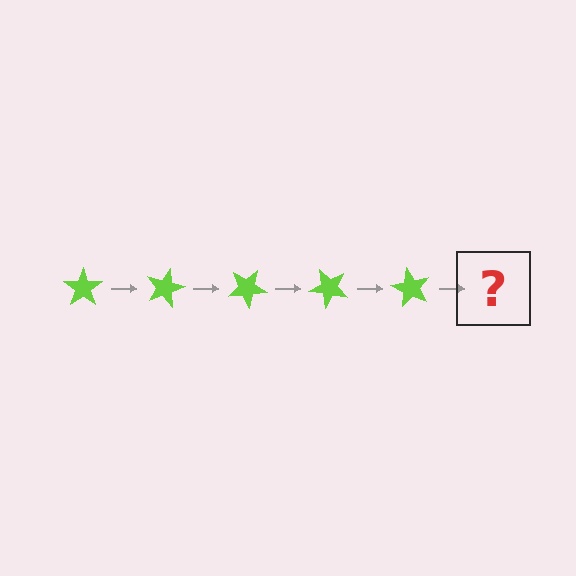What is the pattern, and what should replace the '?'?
The pattern is that the star rotates 15 degrees each step. The '?' should be a lime star rotated 75 degrees.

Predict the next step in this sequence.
The next step is a lime star rotated 75 degrees.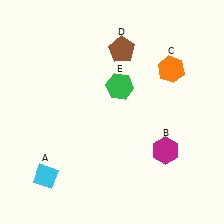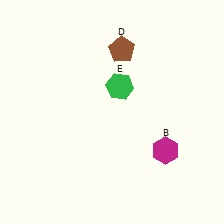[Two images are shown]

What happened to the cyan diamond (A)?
The cyan diamond (A) was removed in Image 2. It was in the bottom-left area of Image 1.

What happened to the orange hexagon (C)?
The orange hexagon (C) was removed in Image 2. It was in the top-right area of Image 1.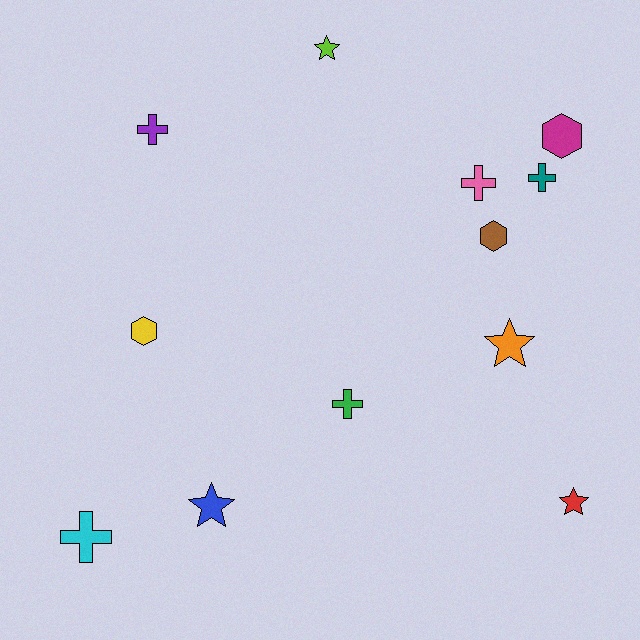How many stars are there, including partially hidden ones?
There are 4 stars.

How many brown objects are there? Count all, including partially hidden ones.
There is 1 brown object.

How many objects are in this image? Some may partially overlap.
There are 12 objects.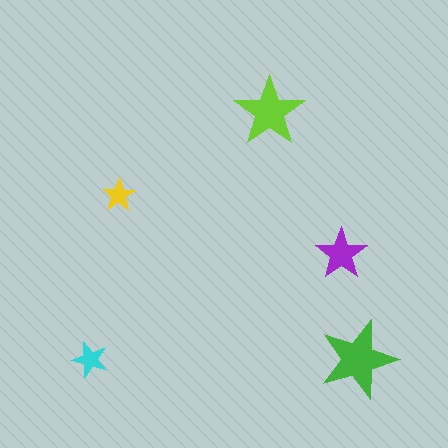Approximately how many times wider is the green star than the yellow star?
About 2.5 times wider.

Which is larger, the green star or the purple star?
The green one.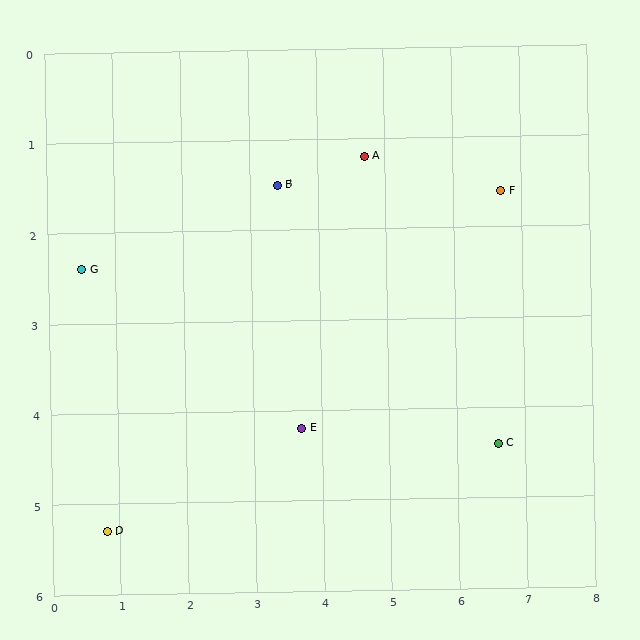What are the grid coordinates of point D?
Point D is at approximately (0.8, 5.3).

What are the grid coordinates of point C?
Point C is at approximately (6.6, 4.4).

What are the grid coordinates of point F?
Point F is at approximately (6.7, 1.6).